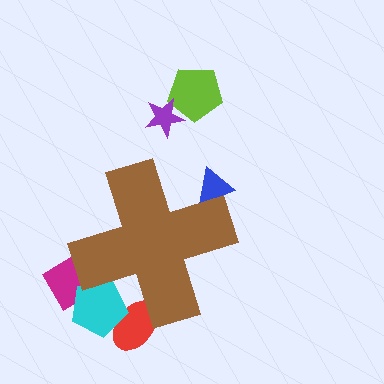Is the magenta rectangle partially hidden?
Yes, the magenta rectangle is partially hidden behind the brown cross.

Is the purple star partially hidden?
No, the purple star is fully visible.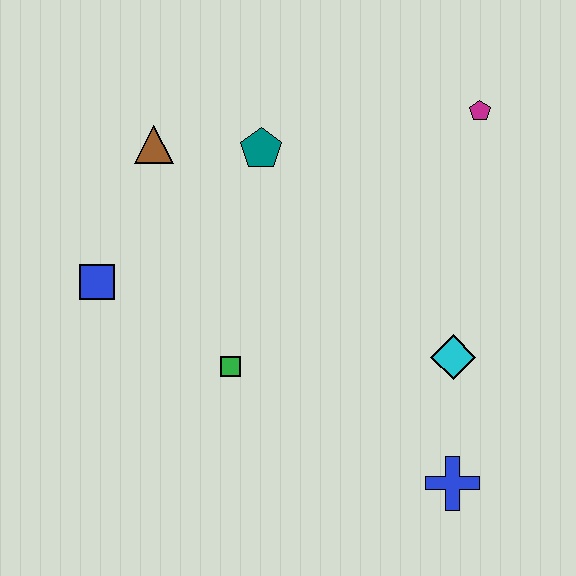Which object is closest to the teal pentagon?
The brown triangle is closest to the teal pentagon.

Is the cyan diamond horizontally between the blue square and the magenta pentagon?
Yes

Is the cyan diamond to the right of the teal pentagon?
Yes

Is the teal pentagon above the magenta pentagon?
No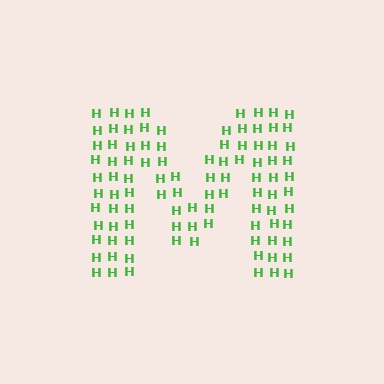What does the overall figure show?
The overall figure shows the letter M.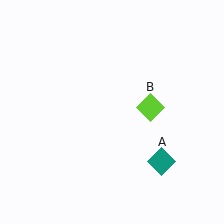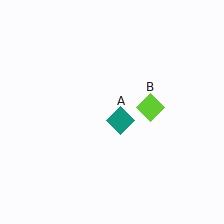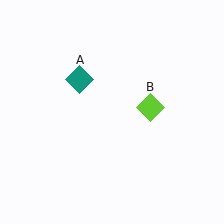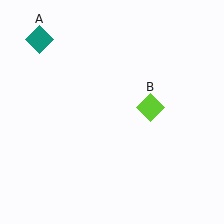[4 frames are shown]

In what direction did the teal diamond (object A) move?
The teal diamond (object A) moved up and to the left.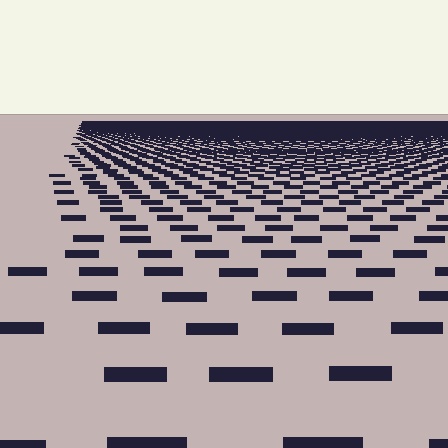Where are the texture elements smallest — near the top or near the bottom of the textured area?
Near the top.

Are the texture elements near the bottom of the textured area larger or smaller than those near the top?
Larger. Near the bottom, elements are closer to the viewer and appear at a bigger on-screen size.